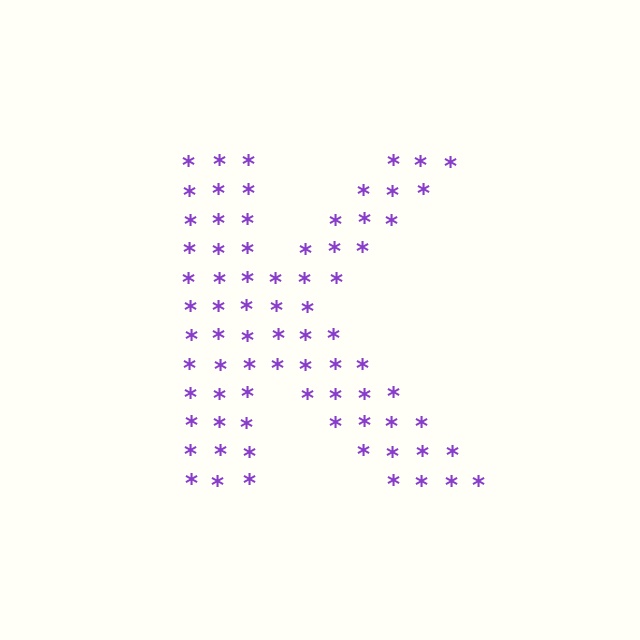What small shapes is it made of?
It is made of small asterisks.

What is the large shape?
The large shape is the letter K.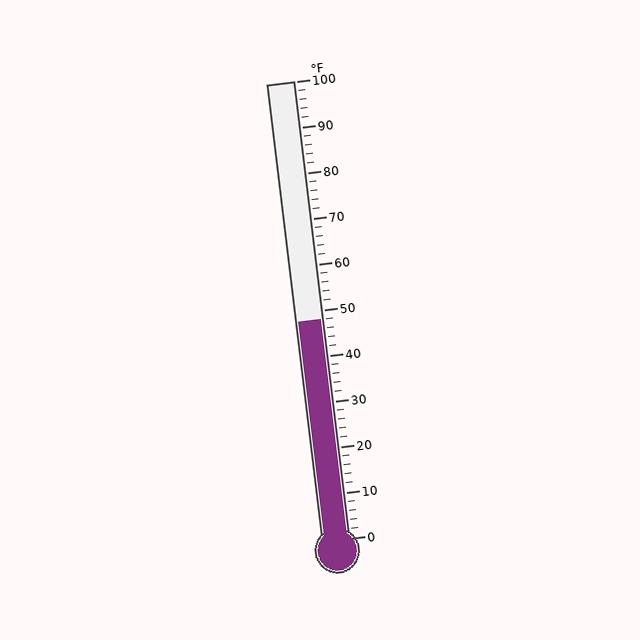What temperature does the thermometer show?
The thermometer shows approximately 48°F.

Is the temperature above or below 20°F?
The temperature is above 20°F.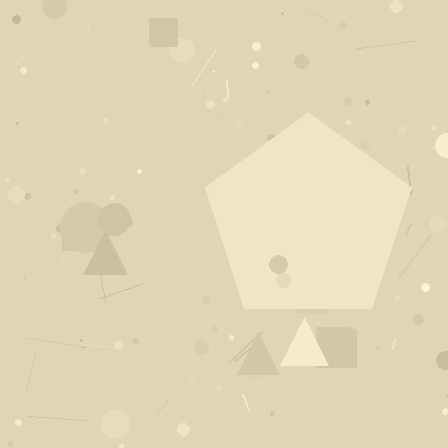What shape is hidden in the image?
A pentagon is hidden in the image.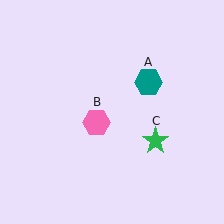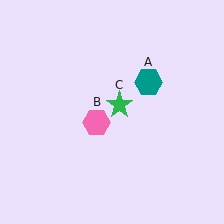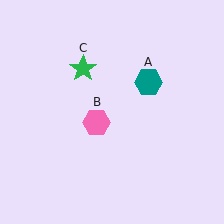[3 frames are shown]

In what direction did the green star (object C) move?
The green star (object C) moved up and to the left.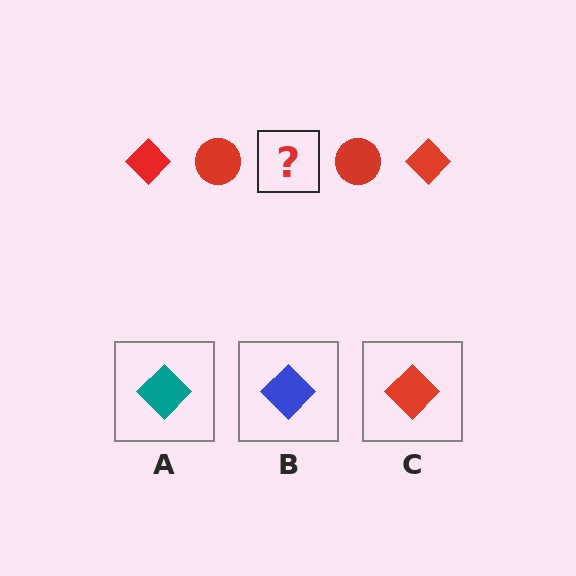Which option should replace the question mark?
Option C.